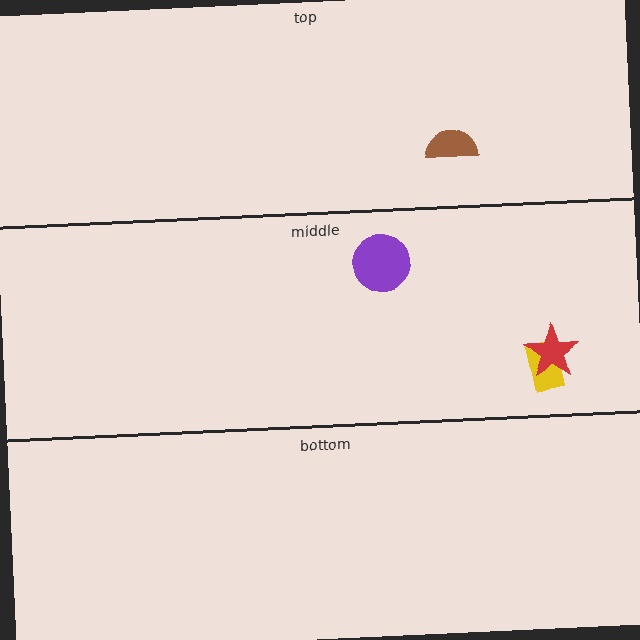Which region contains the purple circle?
The middle region.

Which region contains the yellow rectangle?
The middle region.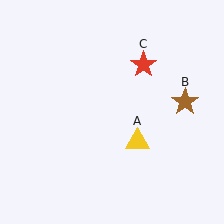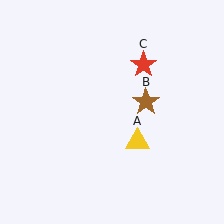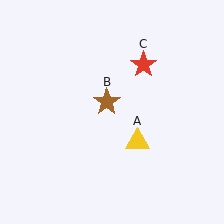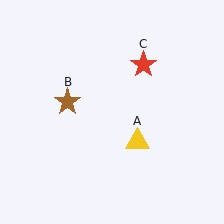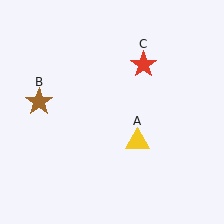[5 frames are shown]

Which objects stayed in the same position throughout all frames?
Yellow triangle (object A) and red star (object C) remained stationary.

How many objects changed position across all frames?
1 object changed position: brown star (object B).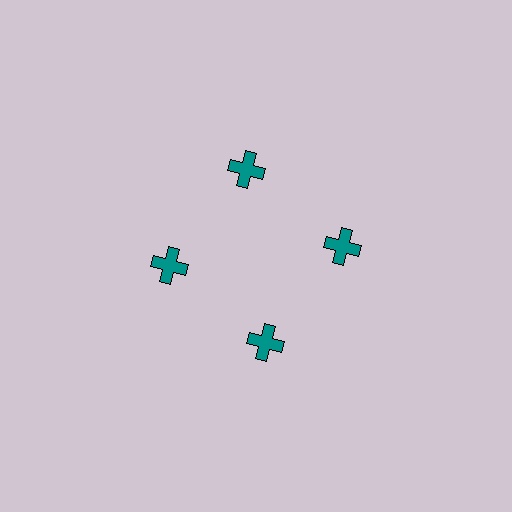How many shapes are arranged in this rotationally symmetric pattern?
There are 4 shapes, arranged in 4 groups of 1.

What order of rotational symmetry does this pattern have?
This pattern has 4-fold rotational symmetry.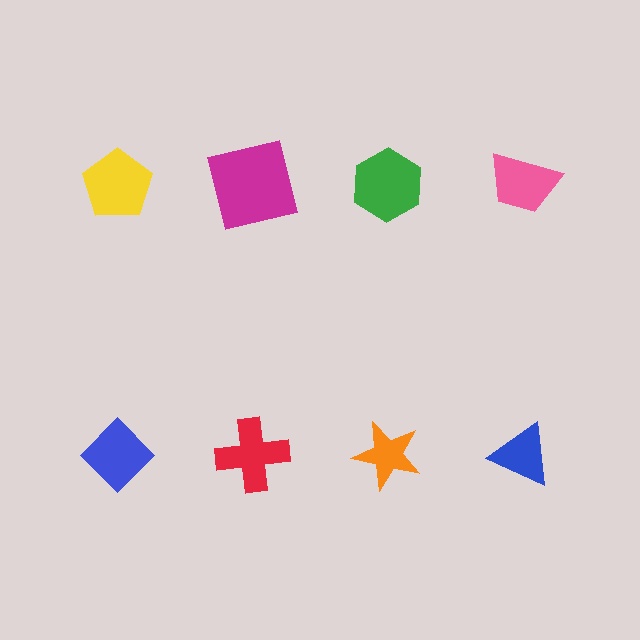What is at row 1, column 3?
A green hexagon.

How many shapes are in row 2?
4 shapes.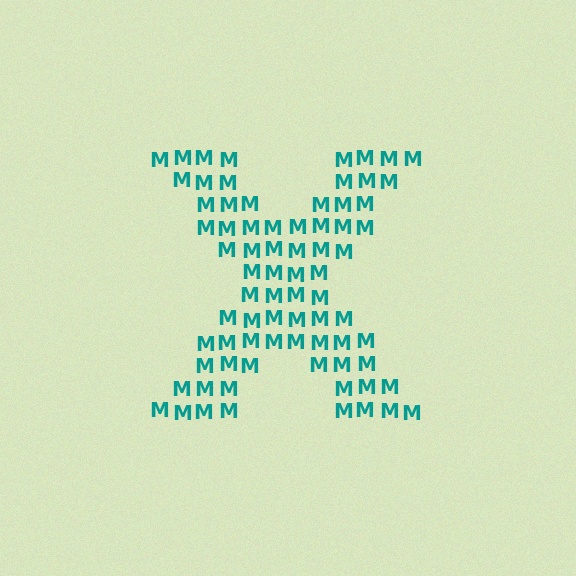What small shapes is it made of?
It is made of small letter M's.